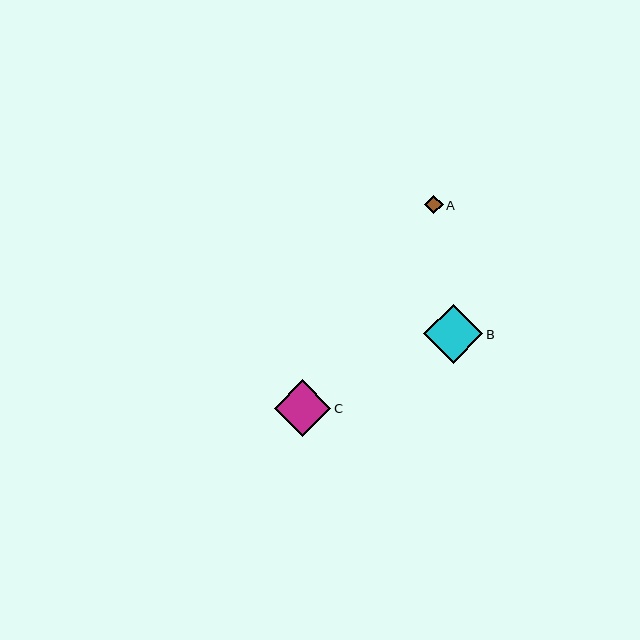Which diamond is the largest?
Diamond B is the largest with a size of approximately 59 pixels.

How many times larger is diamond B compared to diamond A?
Diamond B is approximately 3.2 times the size of diamond A.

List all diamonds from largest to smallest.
From largest to smallest: B, C, A.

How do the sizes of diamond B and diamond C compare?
Diamond B and diamond C are approximately the same size.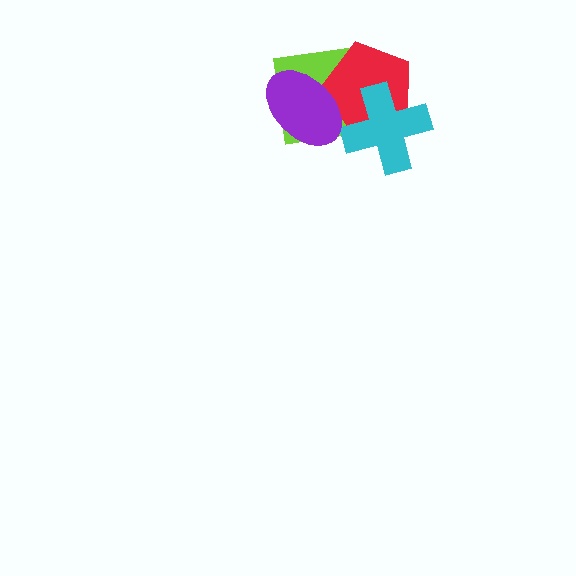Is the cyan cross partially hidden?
No, no other shape covers it.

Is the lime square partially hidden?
Yes, it is partially covered by another shape.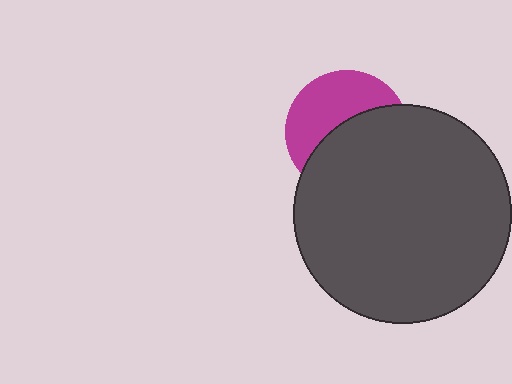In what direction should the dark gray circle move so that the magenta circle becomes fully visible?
The dark gray circle should move down. That is the shortest direction to clear the overlap and leave the magenta circle fully visible.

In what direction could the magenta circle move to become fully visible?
The magenta circle could move up. That would shift it out from behind the dark gray circle entirely.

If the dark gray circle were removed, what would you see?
You would see the complete magenta circle.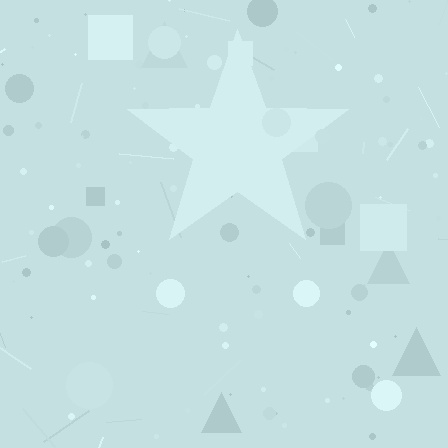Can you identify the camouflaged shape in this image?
The camouflaged shape is a star.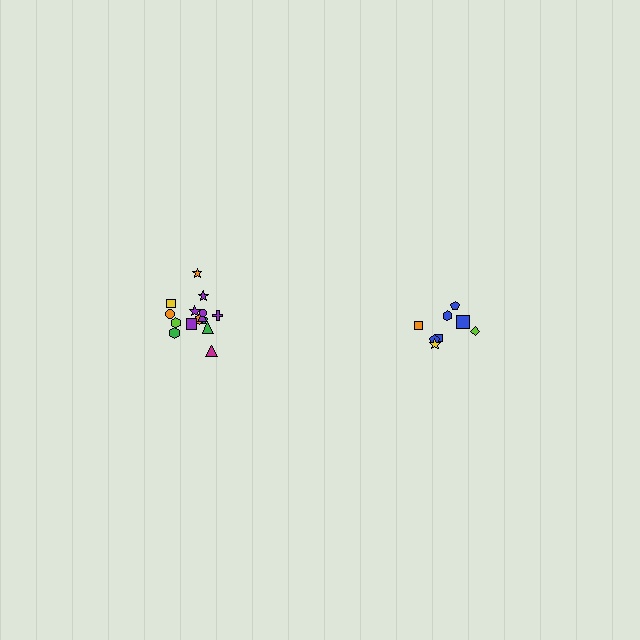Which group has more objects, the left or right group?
The left group.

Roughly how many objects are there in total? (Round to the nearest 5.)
Roughly 25 objects in total.